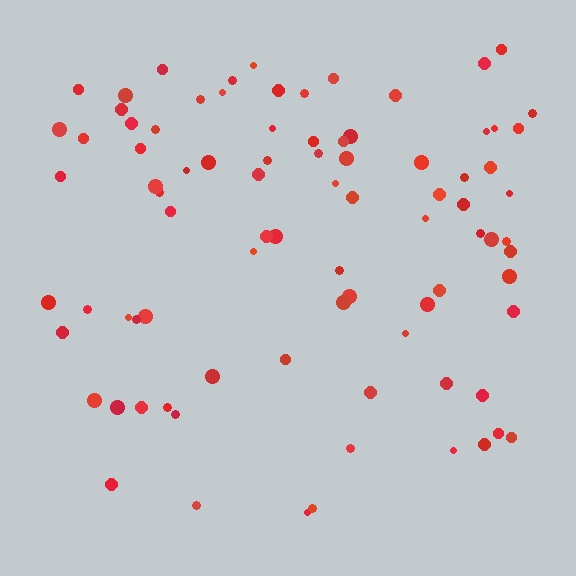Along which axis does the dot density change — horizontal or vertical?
Vertical.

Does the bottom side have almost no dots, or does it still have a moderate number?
Still a moderate number, just noticeably fewer than the top.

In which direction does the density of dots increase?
From bottom to top, with the top side densest.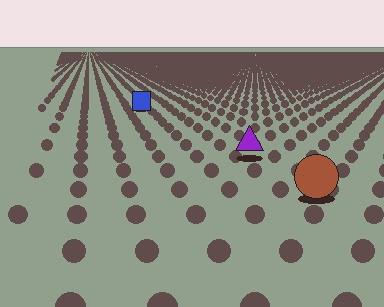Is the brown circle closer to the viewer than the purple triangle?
Yes. The brown circle is closer — you can tell from the texture gradient: the ground texture is coarser near it.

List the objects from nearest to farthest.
From nearest to farthest: the brown circle, the purple triangle, the blue square.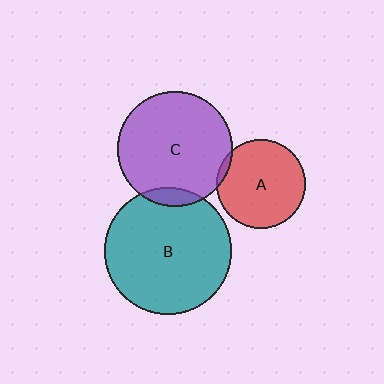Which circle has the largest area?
Circle B (teal).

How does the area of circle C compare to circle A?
Approximately 1.7 times.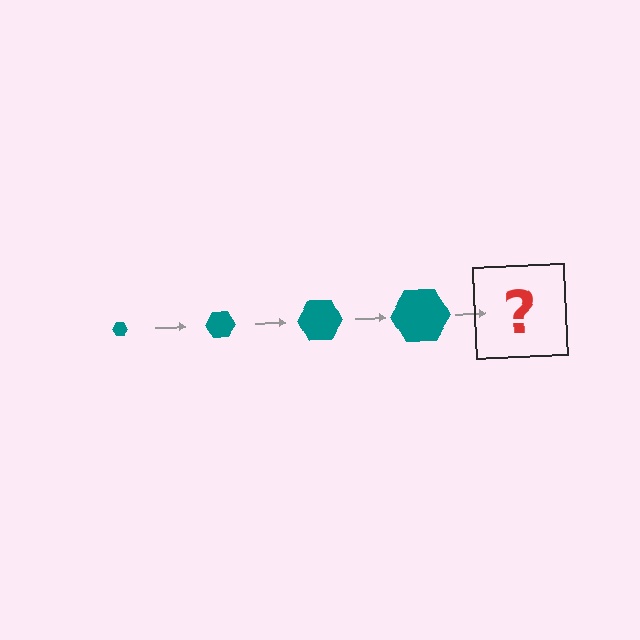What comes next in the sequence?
The next element should be a teal hexagon, larger than the previous one.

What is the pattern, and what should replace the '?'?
The pattern is that the hexagon gets progressively larger each step. The '?' should be a teal hexagon, larger than the previous one.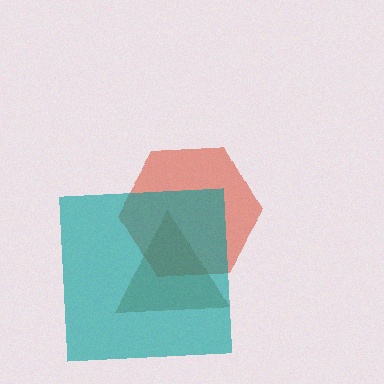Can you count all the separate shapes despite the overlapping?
Yes, there are 3 separate shapes.